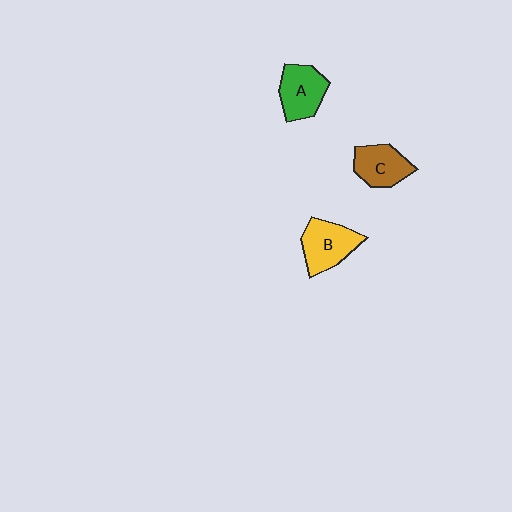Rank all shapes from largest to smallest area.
From largest to smallest: B (yellow), A (green), C (brown).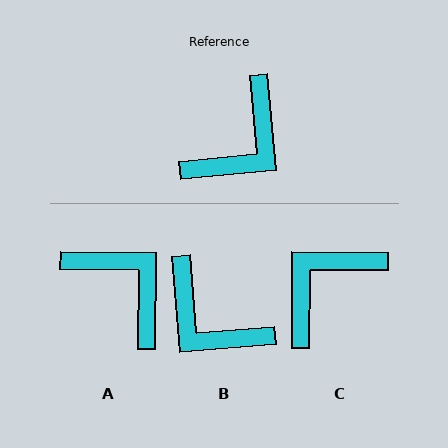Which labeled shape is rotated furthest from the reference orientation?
C, about 174 degrees away.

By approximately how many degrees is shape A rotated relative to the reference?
Approximately 84 degrees counter-clockwise.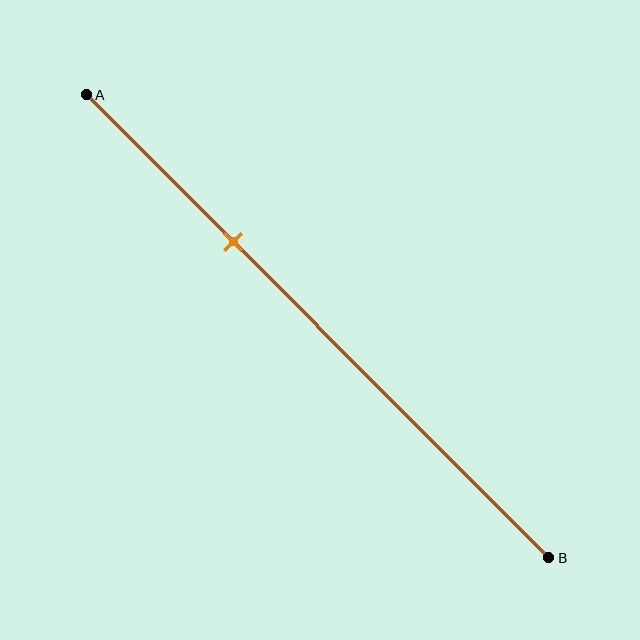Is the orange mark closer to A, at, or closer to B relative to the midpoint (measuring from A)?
The orange mark is closer to point A than the midpoint of segment AB.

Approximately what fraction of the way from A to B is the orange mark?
The orange mark is approximately 30% of the way from A to B.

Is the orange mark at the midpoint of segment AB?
No, the mark is at about 30% from A, not at the 50% midpoint.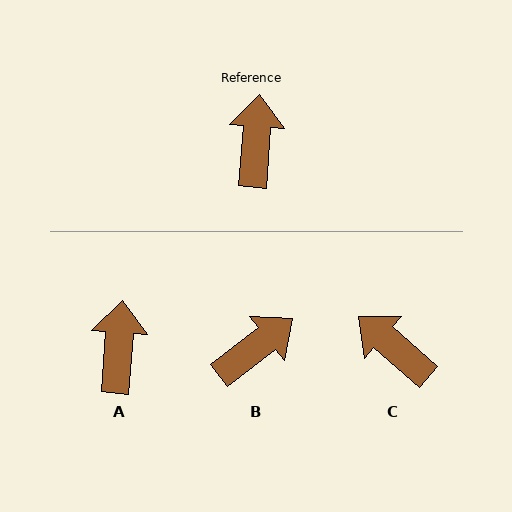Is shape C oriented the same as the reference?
No, it is off by about 53 degrees.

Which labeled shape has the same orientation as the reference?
A.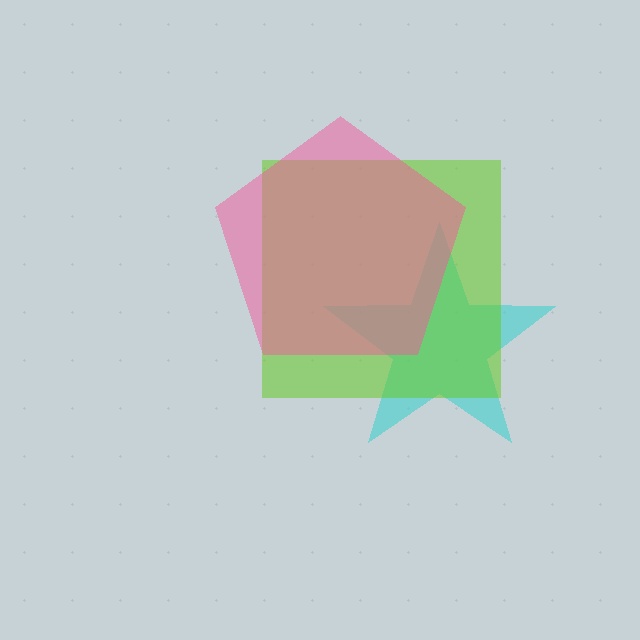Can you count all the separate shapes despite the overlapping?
Yes, there are 3 separate shapes.